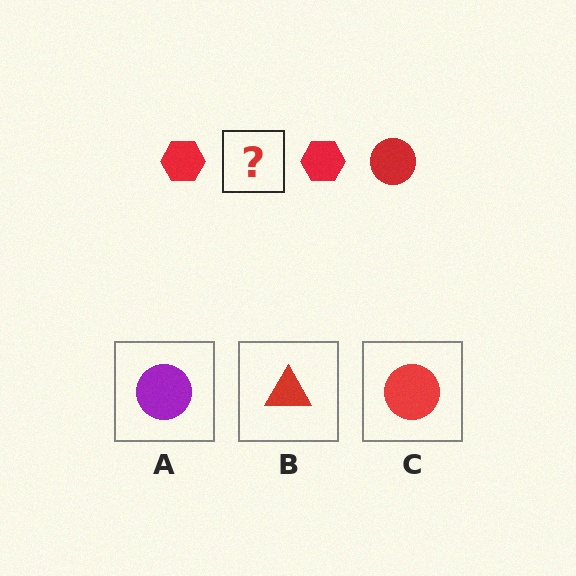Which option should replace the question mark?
Option C.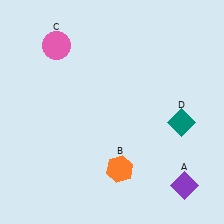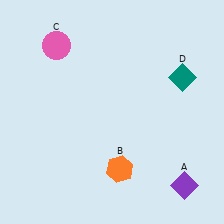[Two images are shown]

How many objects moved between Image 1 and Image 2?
1 object moved between the two images.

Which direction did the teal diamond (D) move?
The teal diamond (D) moved up.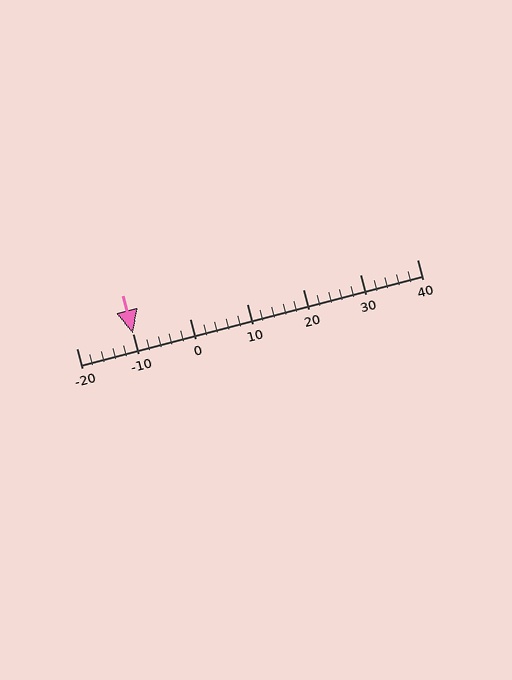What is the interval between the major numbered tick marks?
The major tick marks are spaced 10 units apart.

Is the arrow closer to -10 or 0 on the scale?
The arrow is closer to -10.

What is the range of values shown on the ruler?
The ruler shows values from -20 to 40.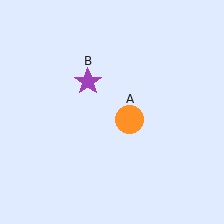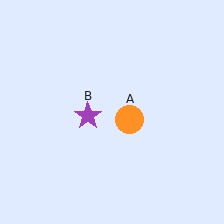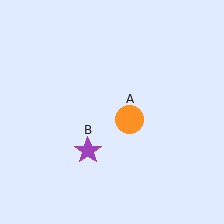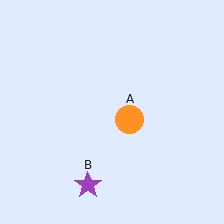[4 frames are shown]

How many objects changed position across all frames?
1 object changed position: purple star (object B).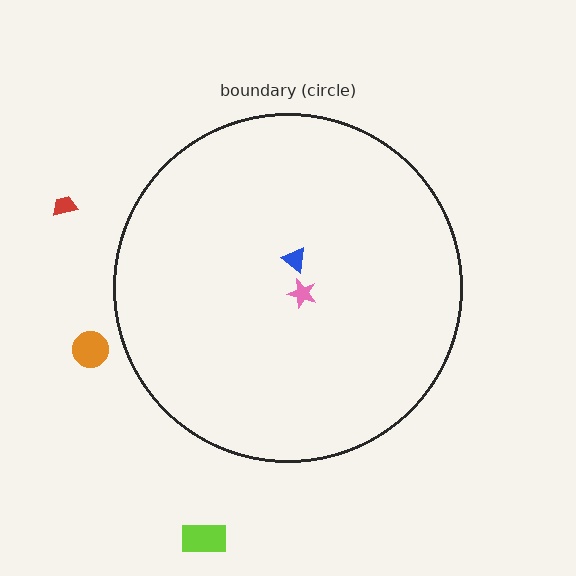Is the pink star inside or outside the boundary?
Inside.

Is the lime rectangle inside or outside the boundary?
Outside.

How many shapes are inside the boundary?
2 inside, 3 outside.